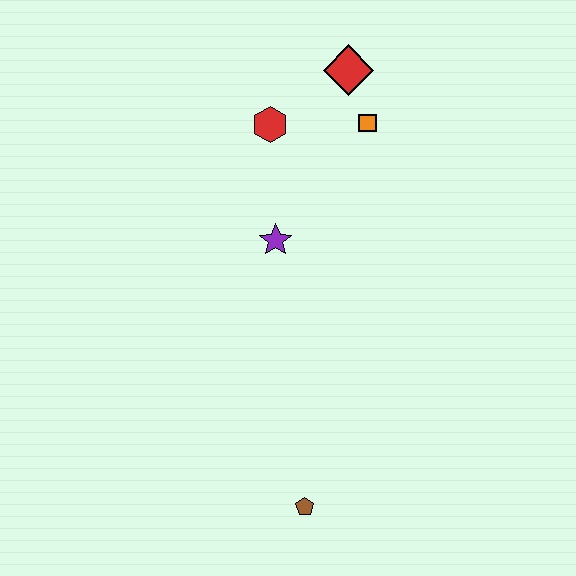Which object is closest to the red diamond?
The orange square is closest to the red diamond.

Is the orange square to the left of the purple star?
No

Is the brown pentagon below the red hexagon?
Yes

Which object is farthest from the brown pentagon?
The red diamond is farthest from the brown pentagon.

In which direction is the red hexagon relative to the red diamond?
The red hexagon is to the left of the red diamond.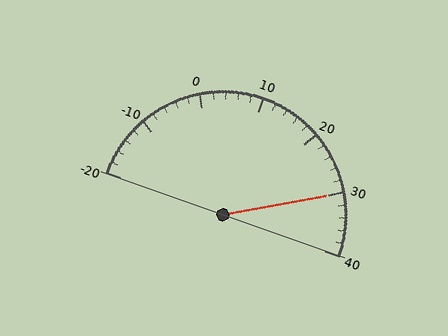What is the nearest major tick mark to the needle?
The nearest major tick mark is 30.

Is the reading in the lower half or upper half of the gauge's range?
The reading is in the upper half of the range (-20 to 40).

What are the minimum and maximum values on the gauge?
The gauge ranges from -20 to 40.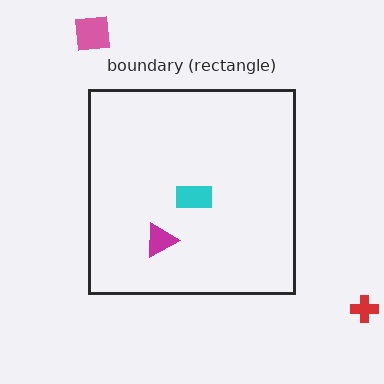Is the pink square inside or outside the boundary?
Outside.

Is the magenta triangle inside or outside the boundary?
Inside.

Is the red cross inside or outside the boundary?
Outside.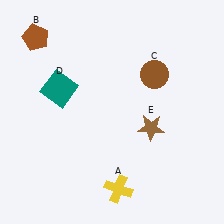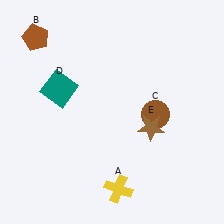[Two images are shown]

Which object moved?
The brown circle (C) moved down.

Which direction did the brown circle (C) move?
The brown circle (C) moved down.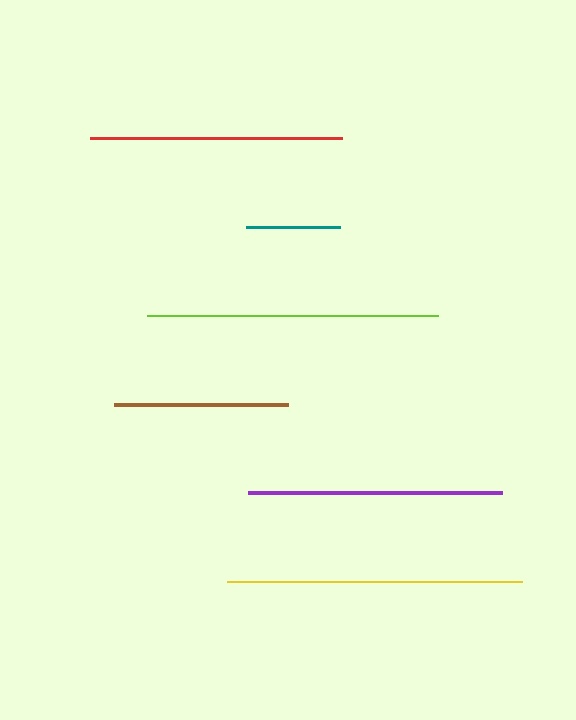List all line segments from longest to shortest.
From longest to shortest: yellow, lime, purple, red, brown, teal.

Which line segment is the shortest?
The teal line is the shortest at approximately 94 pixels.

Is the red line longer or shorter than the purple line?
The purple line is longer than the red line.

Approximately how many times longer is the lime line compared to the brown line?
The lime line is approximately 1.7 times the length of the brown line.